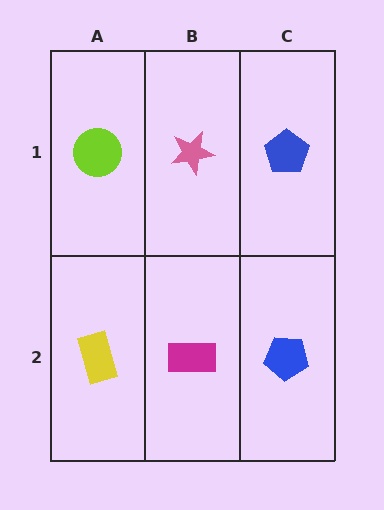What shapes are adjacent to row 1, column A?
A yellow rectangle (row 2, column A), a pink star (row 1, column B).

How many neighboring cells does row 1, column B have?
3.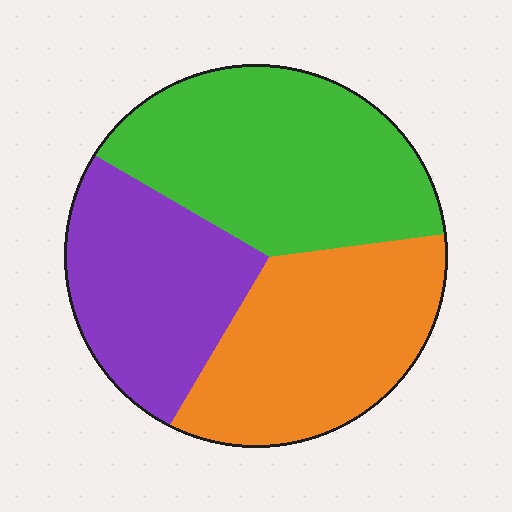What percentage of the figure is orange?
Orange takes up about one third (1/3) of the figure.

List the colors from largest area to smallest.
From largest to smallest: green, orange, purple.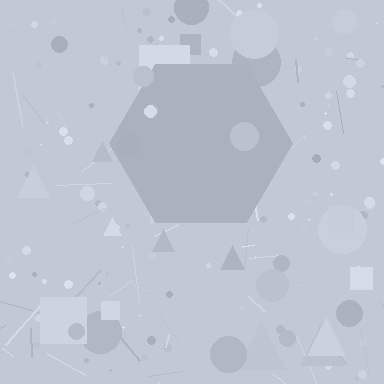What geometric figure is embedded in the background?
A hexagon is embedded in the background.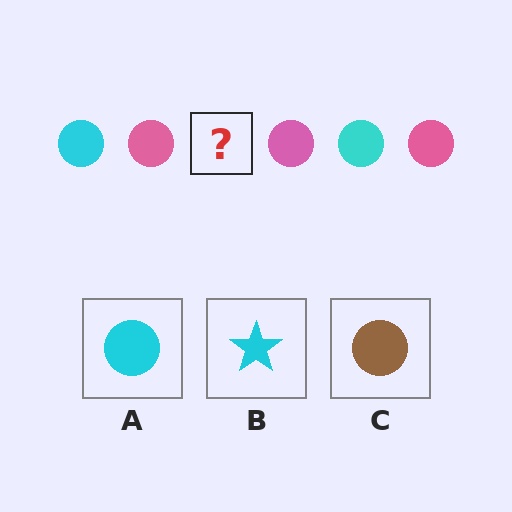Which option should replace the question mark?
Option A.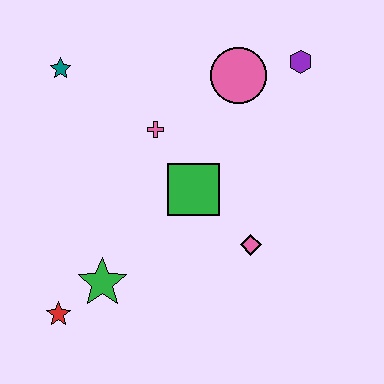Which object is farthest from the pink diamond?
The teal star is farthest from the pink diamond.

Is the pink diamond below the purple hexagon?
Yes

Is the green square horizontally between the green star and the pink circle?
Yes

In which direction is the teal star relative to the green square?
The teal star is to the left of the green square.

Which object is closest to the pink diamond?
The green square is closest to the pink diamond.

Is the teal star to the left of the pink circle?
Yes